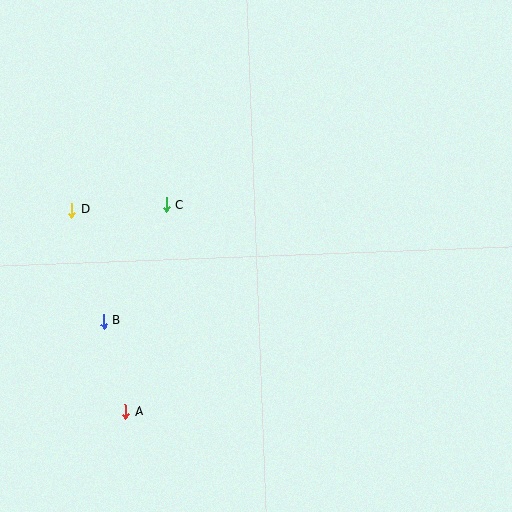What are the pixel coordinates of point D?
Point D is at (72, 210).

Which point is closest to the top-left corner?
Point D is closest to the top-left corner.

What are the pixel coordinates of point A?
Point A is at (125, 412).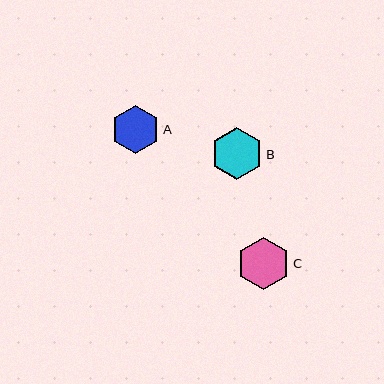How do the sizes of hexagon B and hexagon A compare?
Hexagon B and hexagon A are approximately the same size.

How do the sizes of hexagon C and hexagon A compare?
Hexagon C and hexagon A are approximately the same size.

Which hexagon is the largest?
Hexagon B is the largest with a size of approximately 52 pixels.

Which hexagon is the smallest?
Hexagon A is the smallest with a size of approximately 48 pixels.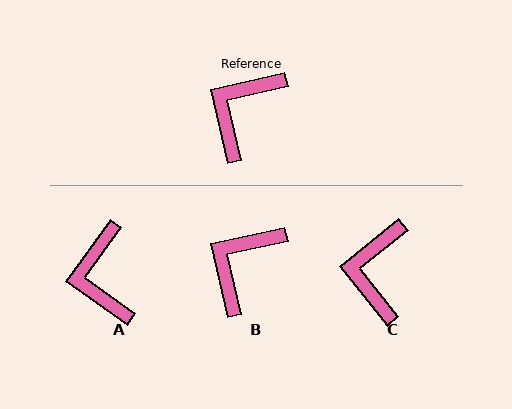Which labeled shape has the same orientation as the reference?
B.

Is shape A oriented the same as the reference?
No, it is off by about 42 degrees.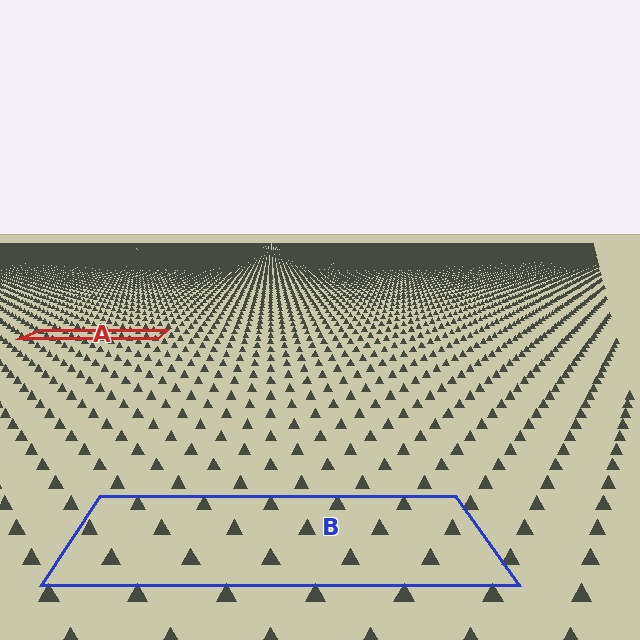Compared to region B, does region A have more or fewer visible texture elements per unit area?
Region A has more texture elements per unit area — they are packed more densely because it is farther away.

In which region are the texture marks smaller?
The texture marks are smaller in region A, because it is farther away.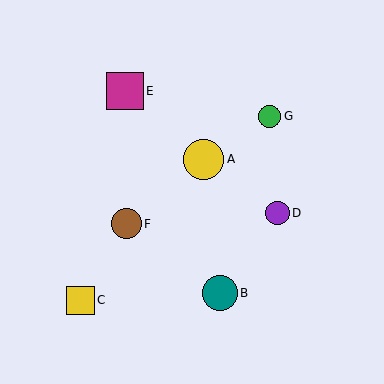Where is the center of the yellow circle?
The center of the yellow circle is at (204, 159).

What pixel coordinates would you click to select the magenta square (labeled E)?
Click at (125, 91) to select the magenta square E.